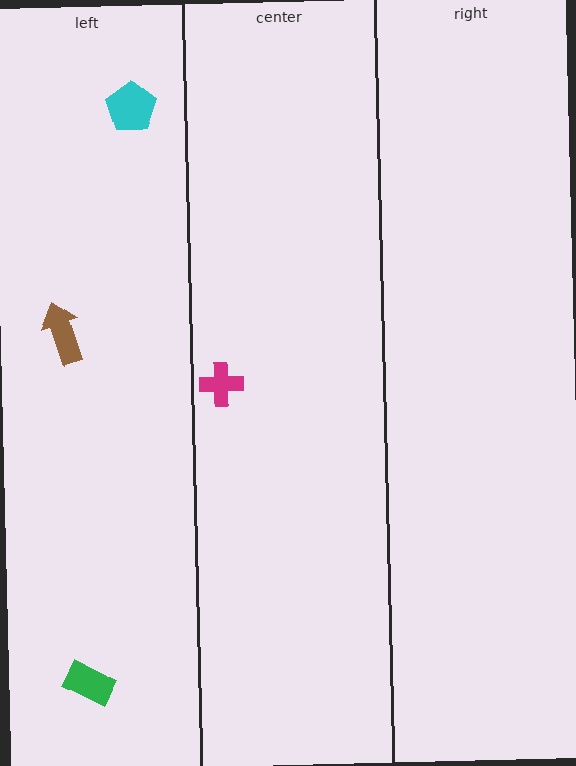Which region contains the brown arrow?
The left region.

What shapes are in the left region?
The brown arrow, the green rectangle, the cyan pentagon.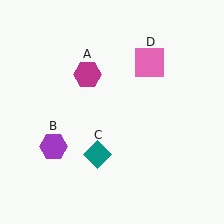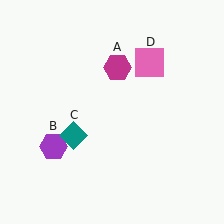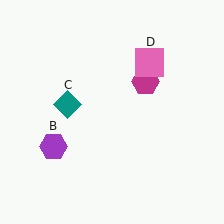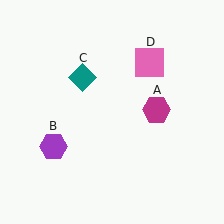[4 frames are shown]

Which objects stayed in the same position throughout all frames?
Purple hexagon (object B) and pink square (object D) remained stationary.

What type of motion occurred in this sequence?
The magenta hexagon (object A), teal diamond (object C) rotated clockwise around the center of the scene.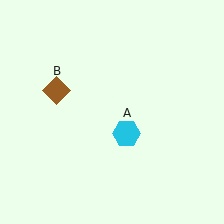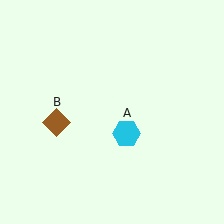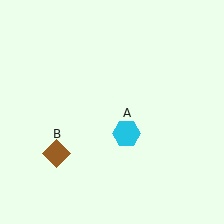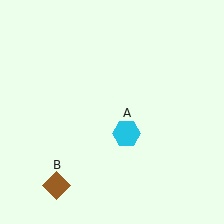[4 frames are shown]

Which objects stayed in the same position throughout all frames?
Cyan hexagon (object A) remained stationary.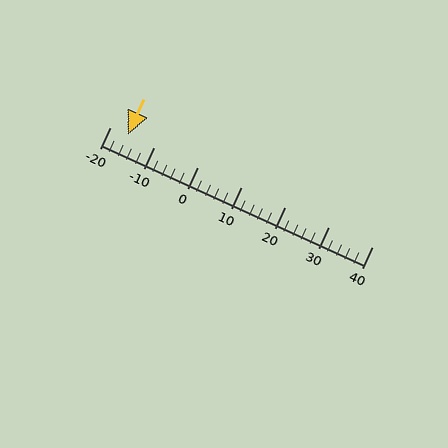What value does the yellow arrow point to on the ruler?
The yellow arrow points to approximately -16.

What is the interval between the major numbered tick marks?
The major tick marks are spaced 10 units apart.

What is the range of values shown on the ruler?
The ruler shows values from -20 to 40.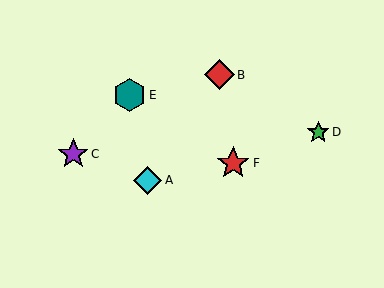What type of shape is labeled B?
Shape B is a red diamond.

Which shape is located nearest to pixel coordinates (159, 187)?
The cyan diamond (labeled A) at (148, 181) is nearest to that location.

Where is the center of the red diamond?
The center of the red diamond is at (219, 75).